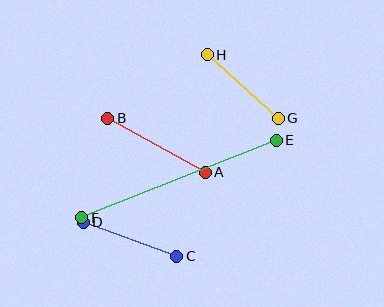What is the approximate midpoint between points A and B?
The midpoint is at approximately (156, 145) pixels.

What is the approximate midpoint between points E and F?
The midpoint is at approximately (179, 179) pixels.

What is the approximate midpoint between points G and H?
The midpoint is at approximately (243, 86) pixels.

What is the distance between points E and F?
The distance is approximately 210 pixels.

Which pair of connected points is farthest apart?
Points E and F are farthest apart.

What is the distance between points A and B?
The distance is approximately 111 pixels.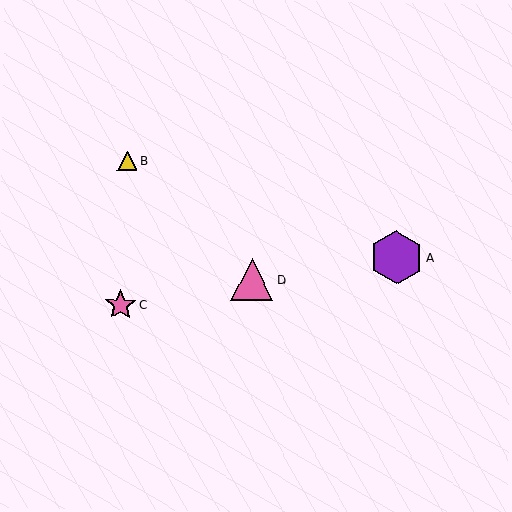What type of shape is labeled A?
Shape A is a purple hexagon.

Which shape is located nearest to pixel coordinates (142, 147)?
The yellow triangle (labeled B) at (127, 161) is nearest to that location.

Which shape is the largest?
The purple hexagon (labeled A) is the largest.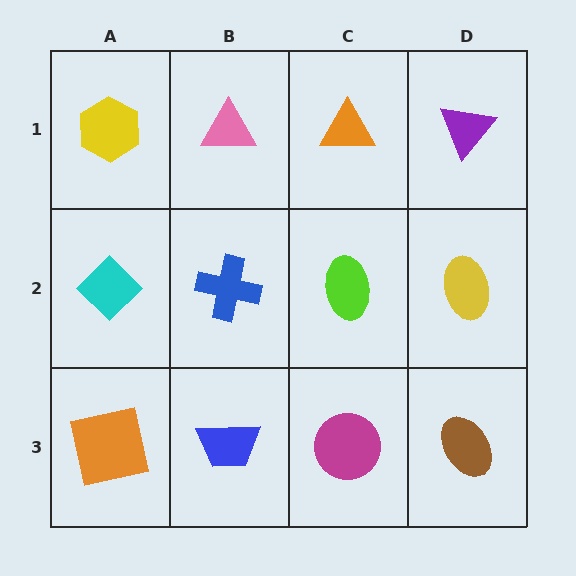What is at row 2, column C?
A lime ellipse.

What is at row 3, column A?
An orange square.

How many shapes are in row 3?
4 shapes.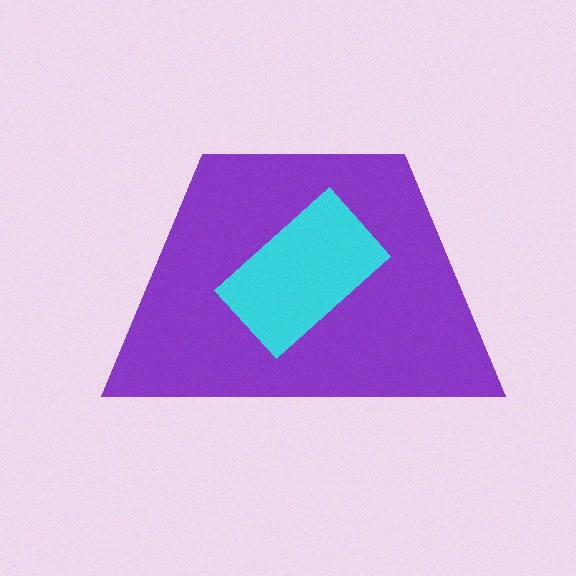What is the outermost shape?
The purple trapezoid.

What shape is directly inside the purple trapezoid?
The cyan rectangle.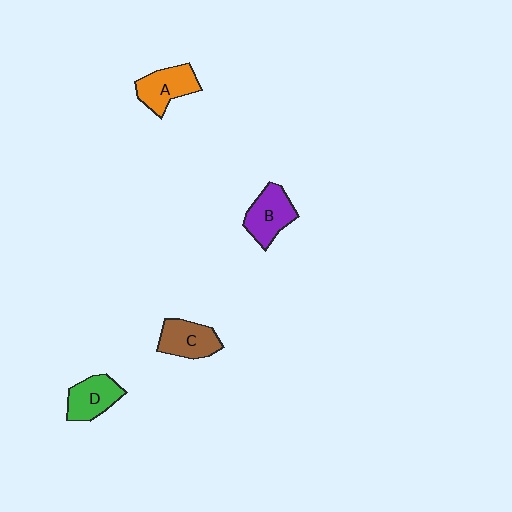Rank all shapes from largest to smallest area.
From largest to smallest: B (purple), A (orange), C (brown), D (green).